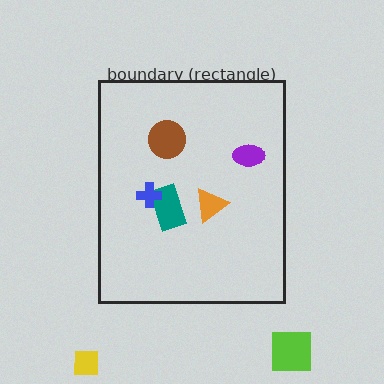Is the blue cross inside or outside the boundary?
Inside.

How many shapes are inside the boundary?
5 inside, 2 outside.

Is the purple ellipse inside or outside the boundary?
Inside.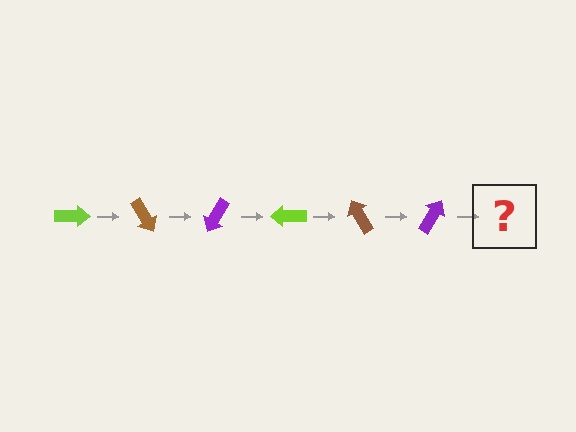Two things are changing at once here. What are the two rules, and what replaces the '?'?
The two rules are that it rotates 60 degrees each step and the color cycles through lime, brown, and purple. The '?' should be a lime arrow, rotated 360 degrees from the start.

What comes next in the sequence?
The next element should be a lime arrow, rotated 360 degrees from the start.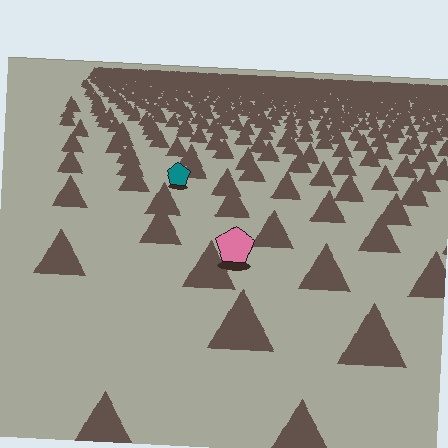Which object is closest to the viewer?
The pink pentagon is closest. The texture marks near it are larger and more spread out.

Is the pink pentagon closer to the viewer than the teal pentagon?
Yes. The pink pentagon is closer — you can tell from the texture gradient: the ground texture is coarser near it.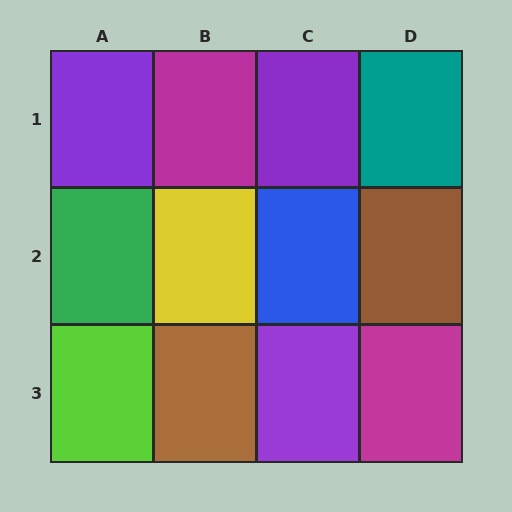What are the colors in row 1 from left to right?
Purple, magenta, purple, teal.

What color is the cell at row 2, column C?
Blue.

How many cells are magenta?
2 cells are magenta.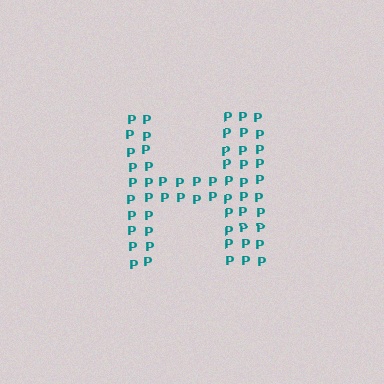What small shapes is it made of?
It is made of small letter P's.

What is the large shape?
The large shape is the letter H.